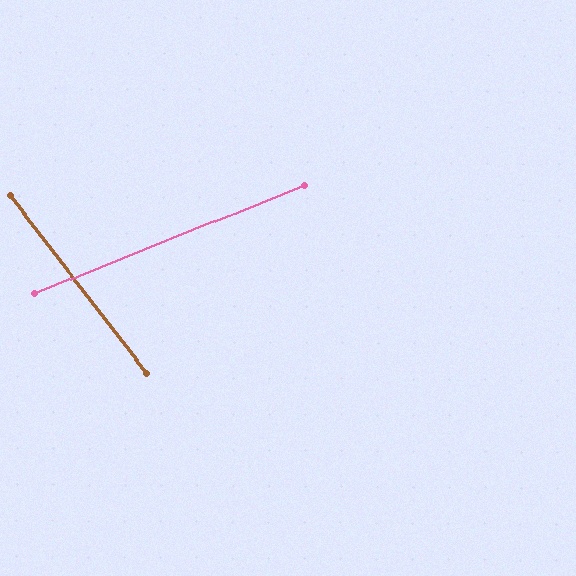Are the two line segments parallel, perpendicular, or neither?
Neither parallel nor perpendicular — they differ by about 74°.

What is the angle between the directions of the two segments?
Approximately 74 degrees.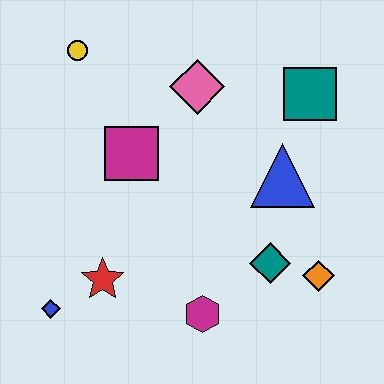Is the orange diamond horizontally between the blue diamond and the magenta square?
No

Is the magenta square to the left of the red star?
No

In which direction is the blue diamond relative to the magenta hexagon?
The blue diamond is to the left of the magenta hexagon.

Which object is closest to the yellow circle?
The magenta square is closest to the yellow circle.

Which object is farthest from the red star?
The teal square is farthest from the red star.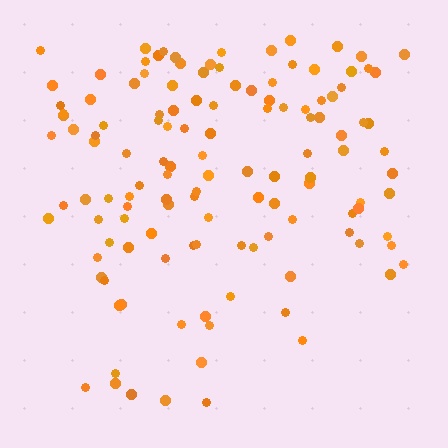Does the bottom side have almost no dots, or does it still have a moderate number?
Still a moderate number, just noticeably fewer than the top.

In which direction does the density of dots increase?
From bottom to top, with the top side densest.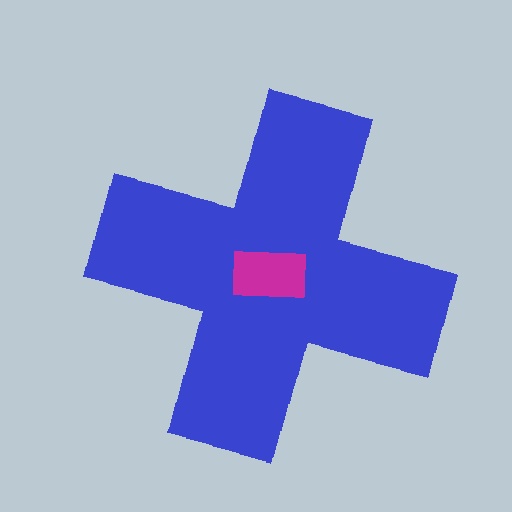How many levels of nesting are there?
2.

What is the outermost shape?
The blue cross.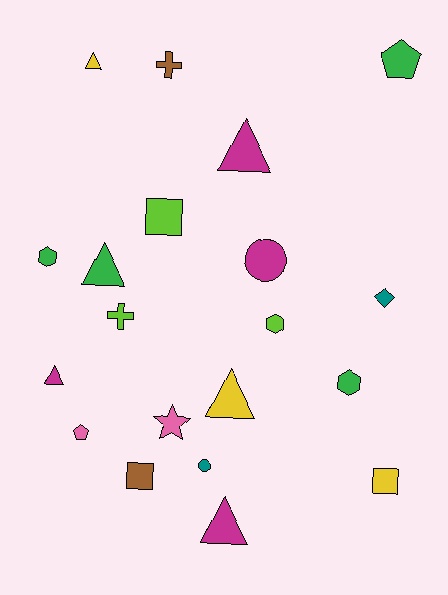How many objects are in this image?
There are 20 objects.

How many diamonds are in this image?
There is 1 diamond.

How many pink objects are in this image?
There are 2 pink objects.